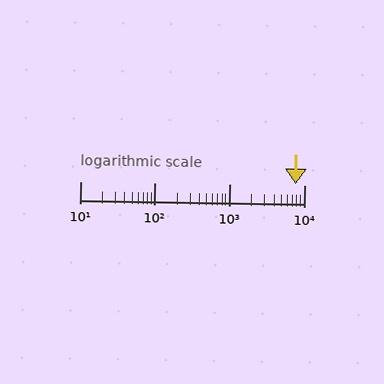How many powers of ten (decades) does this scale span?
The scale spans 3 decades, from 10 to 10000.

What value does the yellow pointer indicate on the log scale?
The pointer indicates approximately 7600.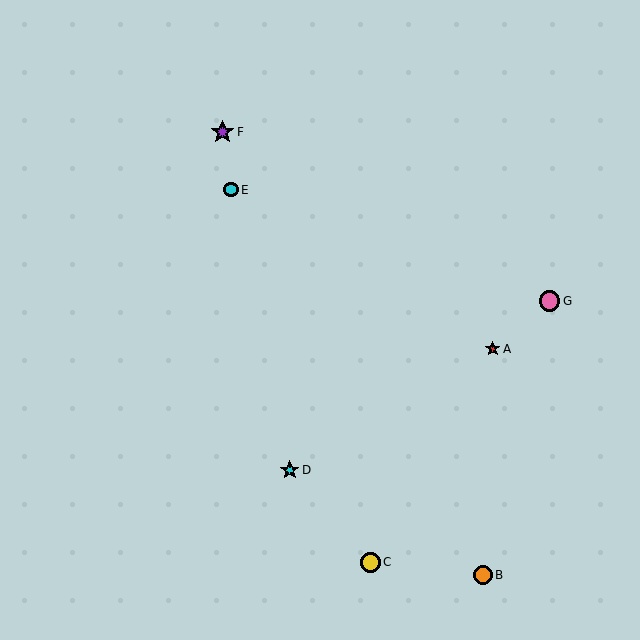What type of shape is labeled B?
Shape B is an orange circle.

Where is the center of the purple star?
The center of the purple star is at (223, 132).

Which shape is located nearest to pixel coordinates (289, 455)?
The cyan star (labeled D) at (290, 470) is nearest to that location.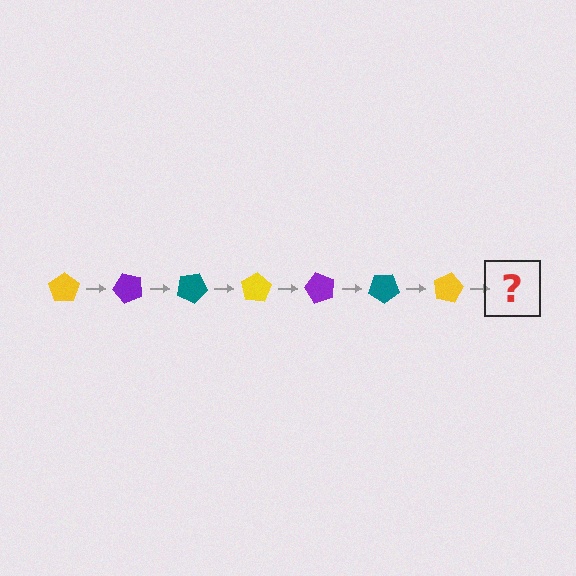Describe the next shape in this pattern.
It should be a purple pentagon, rotated 350 degrees from the start.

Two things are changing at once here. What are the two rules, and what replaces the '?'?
The two rules are that it rotates 50 degrees each step and the color cycles through yellow, purple, and teal. The '?' should be a purple pentagon, rotated 350 degrees from the start.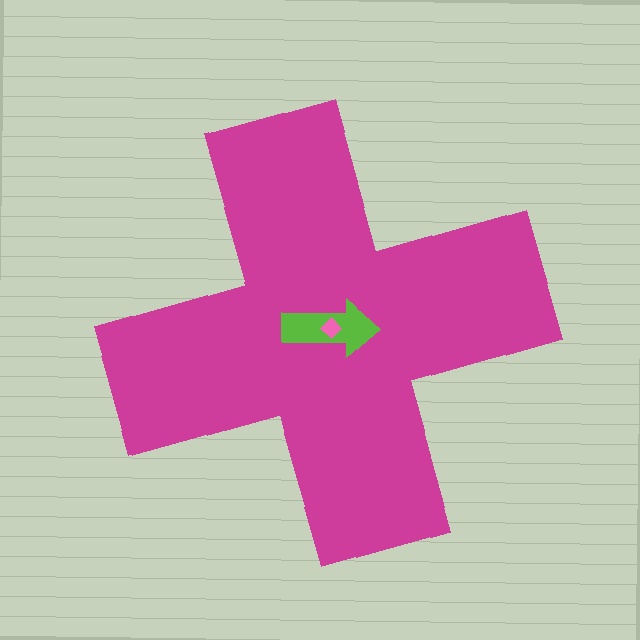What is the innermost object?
The pink diamond.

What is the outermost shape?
The magenta cross.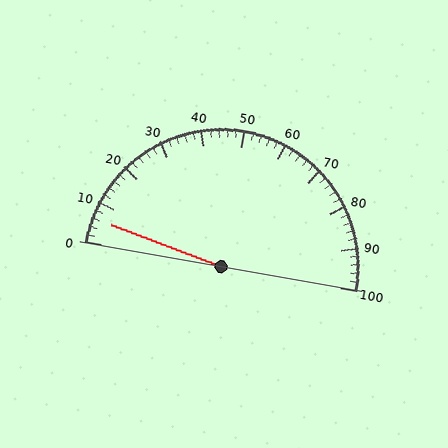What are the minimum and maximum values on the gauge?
The gauge ranges from 0 to 100.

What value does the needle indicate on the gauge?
The needle indicates approximately 6.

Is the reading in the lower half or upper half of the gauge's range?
The reading is in the lower half of the range (0 to 100).